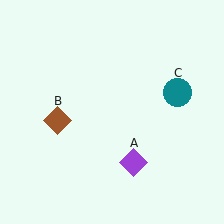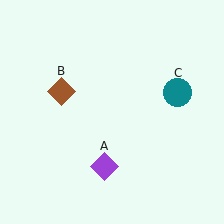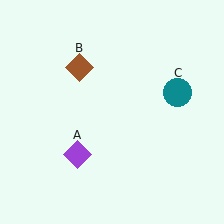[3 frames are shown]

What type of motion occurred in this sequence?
The purple diamond (object A), brown diamond (object B) rotated clockwise around the center of the scene.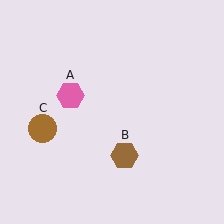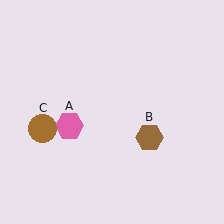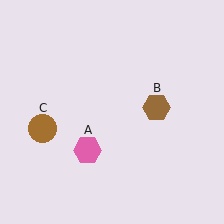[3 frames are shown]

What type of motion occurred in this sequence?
The pink hexagon (object A), brown hexagon (object B) rotated counterclockwise around the center of the scene.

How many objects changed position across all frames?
2 objects changed position: pink hexagon (object A), brown hexagon (object B).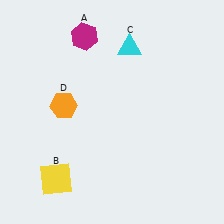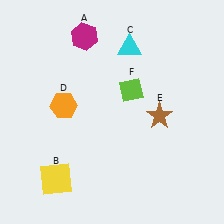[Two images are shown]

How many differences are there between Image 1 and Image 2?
There are 2 differences between the two images.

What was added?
A brown star (E), a lime diamond (F) were added in Image 2.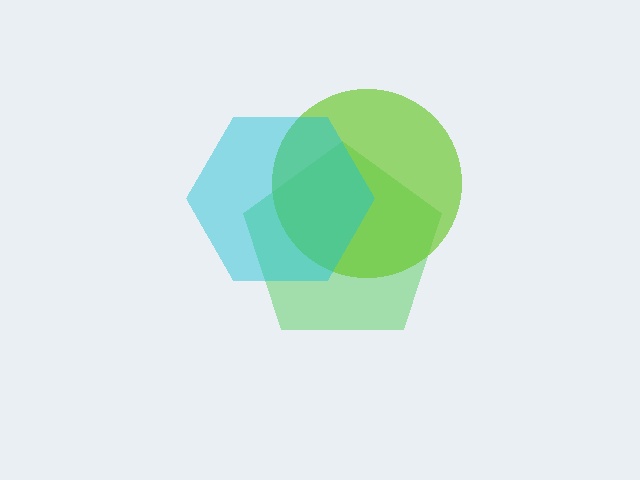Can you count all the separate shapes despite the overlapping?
Yes, there are 3 separate shapes.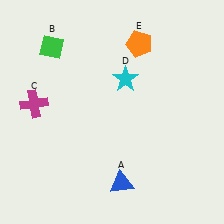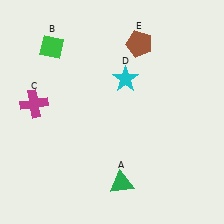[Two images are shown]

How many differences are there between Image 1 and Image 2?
There are 2 differences between the two images.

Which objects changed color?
A changed from blue to green. E changed from orange to brown.